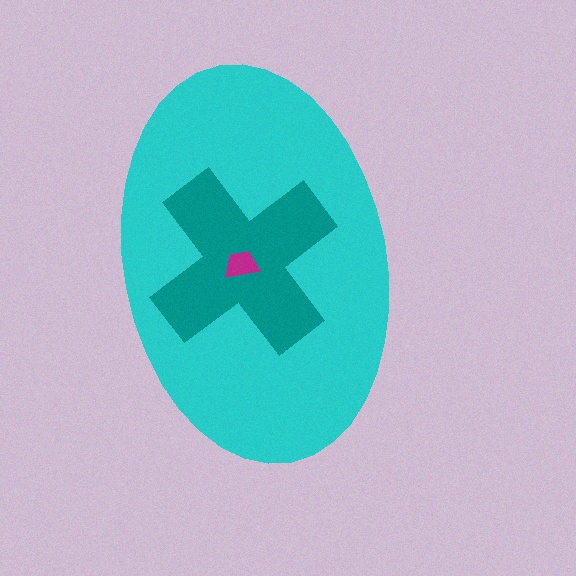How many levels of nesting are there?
3.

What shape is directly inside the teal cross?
The magenta trapezoid.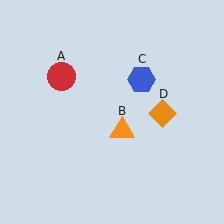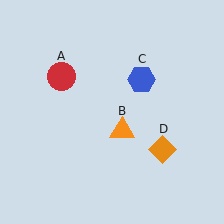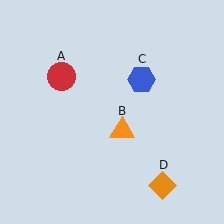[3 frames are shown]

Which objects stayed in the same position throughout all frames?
Red circle (object A) and orange triangle (object B) and blue hexagon (object C) remained stationary.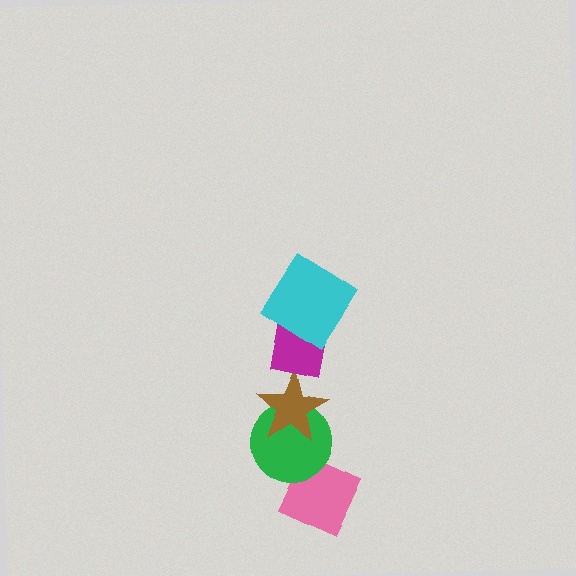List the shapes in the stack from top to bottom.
From top to bottom: the cyan diamond, the magenta square, the brown star, the green circle, the pink diamond.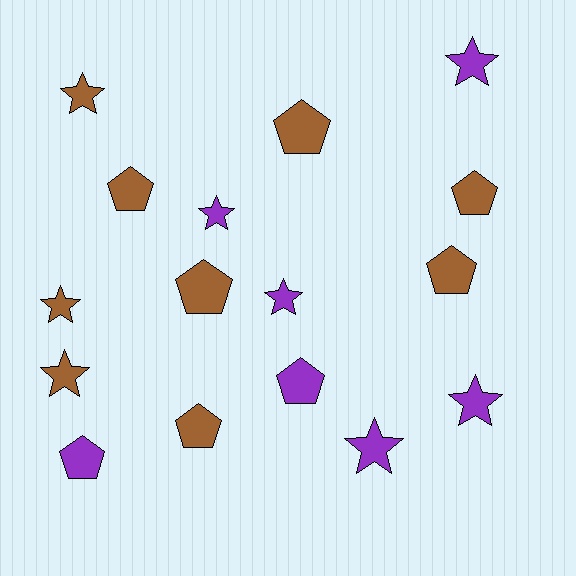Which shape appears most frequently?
Star, with 8 objects.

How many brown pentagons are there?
There are 6 brown pentagons.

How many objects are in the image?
There are 16 objects.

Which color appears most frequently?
Brown, with 9 objects.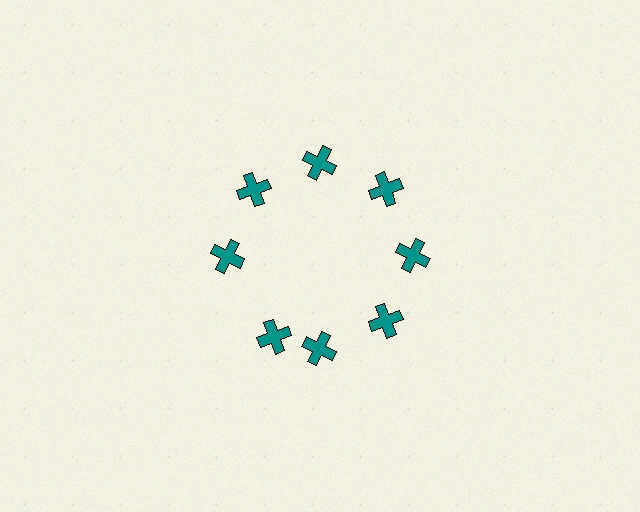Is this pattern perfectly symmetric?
No. The 8 teal crosses are arranged in a ring, but one element near the 8 o'clock position is rotated out of alignment along the ring, breaking the 8-fold rotational symmetry.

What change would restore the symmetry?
The symmetry would be restored by rotating it back into even spacing with its neighbors so that all 8 crosses sit at equal angles and equal distance from the center.